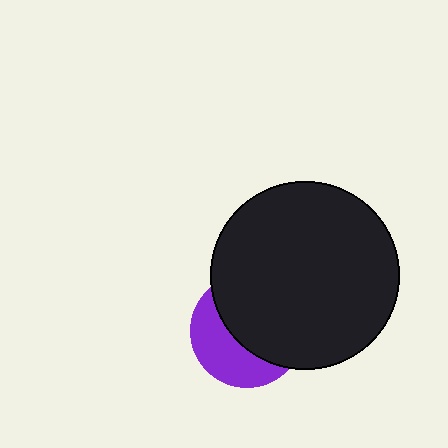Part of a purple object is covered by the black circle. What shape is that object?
It is a circle.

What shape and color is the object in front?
The object in front is a black circle.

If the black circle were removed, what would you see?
You would see the complete purple circle.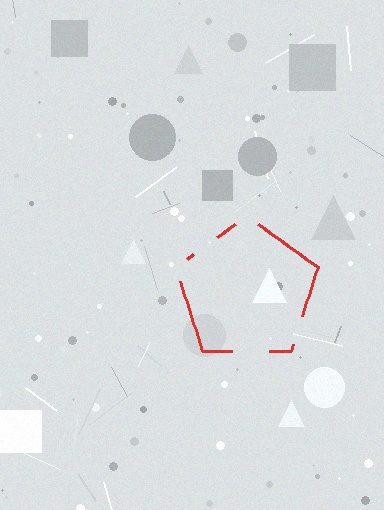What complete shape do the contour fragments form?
The contour fragments form a pentagon.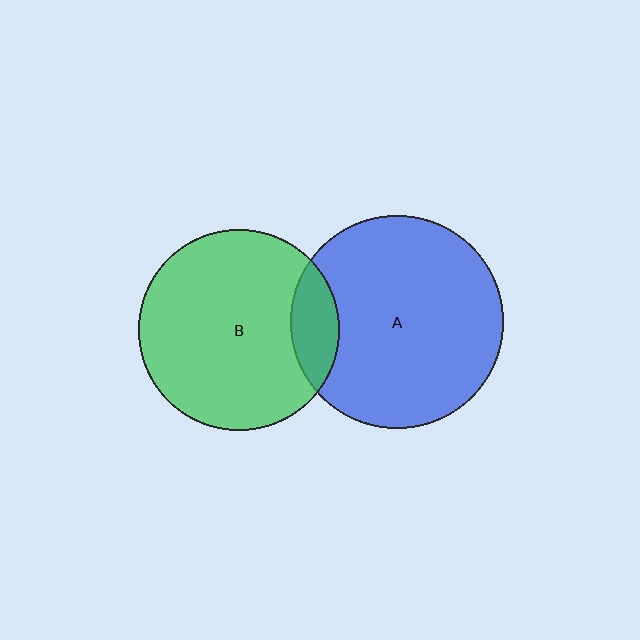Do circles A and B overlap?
Yes.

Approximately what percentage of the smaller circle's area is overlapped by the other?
Approximately 15%.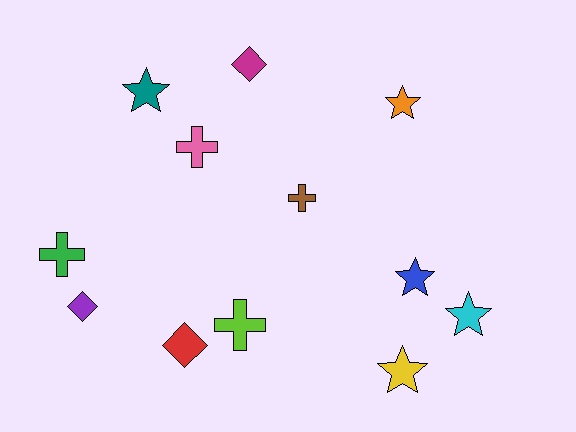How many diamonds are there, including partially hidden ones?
There are 3 diamonds.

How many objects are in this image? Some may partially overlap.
There are 12 objects.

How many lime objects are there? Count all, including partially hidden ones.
There is 1 lime object.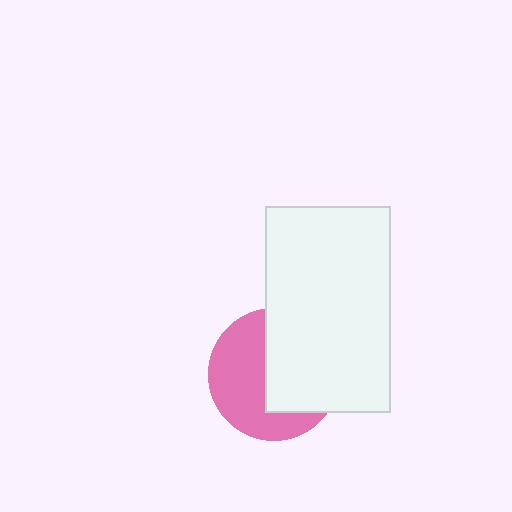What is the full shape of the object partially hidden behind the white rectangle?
The partially hidden object is a pink circle.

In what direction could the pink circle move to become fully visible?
The pink circle could move left. That would shift it out from behind the white rectangle entirely.